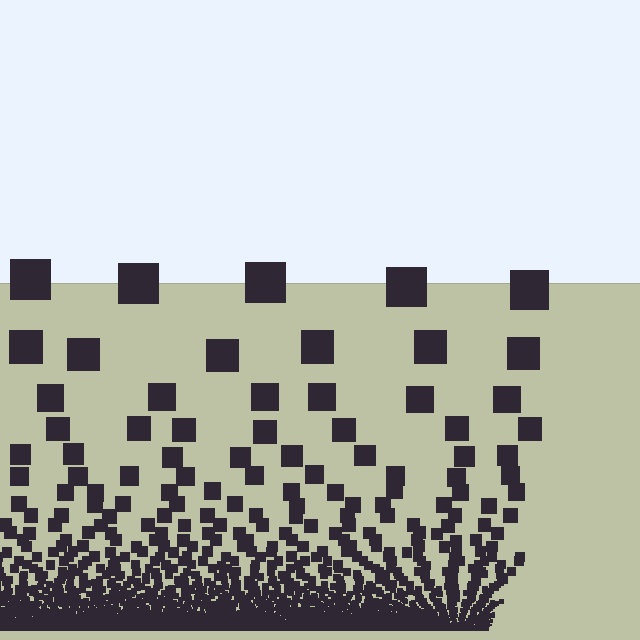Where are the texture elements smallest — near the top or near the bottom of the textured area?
Near the bottom.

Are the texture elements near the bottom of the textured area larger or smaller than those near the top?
Smaller. The gradient is inverted — elements near the bottom are smaller and denser.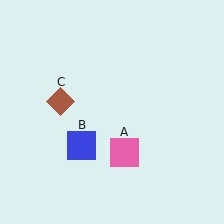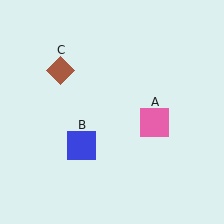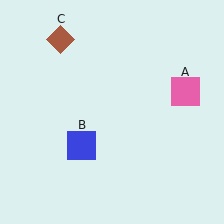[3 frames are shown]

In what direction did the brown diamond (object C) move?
The brown diamond (object C) moved up.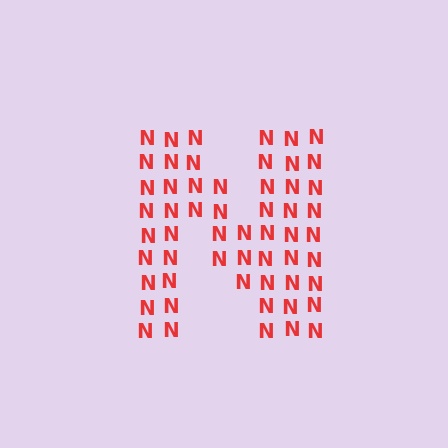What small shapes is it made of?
It is made of small letter N's.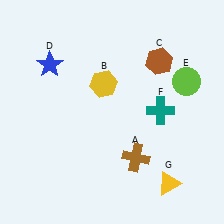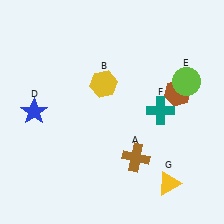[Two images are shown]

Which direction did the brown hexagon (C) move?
The brown hexagon (C) moved down.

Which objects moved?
The objects that moved are: the brown hexagon (C), the blue star (D).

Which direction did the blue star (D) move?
The blue star (D) moved down.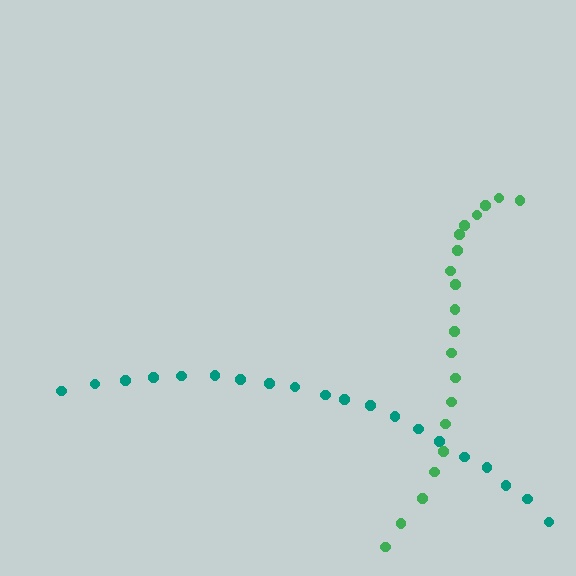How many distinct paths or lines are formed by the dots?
There are 2 distinct paths.